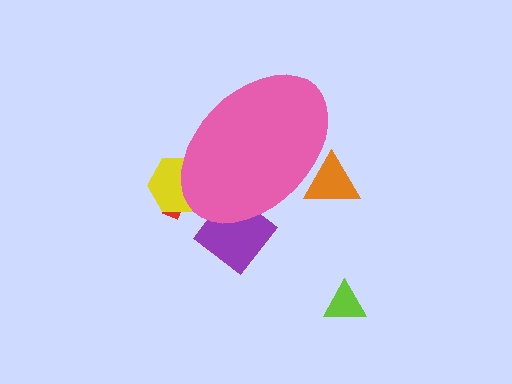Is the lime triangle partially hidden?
No, the lime triangle is fully visible.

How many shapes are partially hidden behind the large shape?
4 shapes are partially hidden.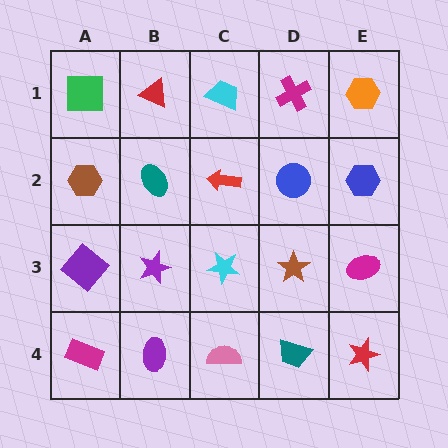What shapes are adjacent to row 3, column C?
A red arrow (row 2, column C), a pink semicircle (row 4, column C), a purple star (row 3, column B), a brown star (row 3, column D).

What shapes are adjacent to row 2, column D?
A magenta cross (row 1, column D), a brown star (row 3, column D), a red arrow (row 2, column C), a blue hexagon (row 2, column E).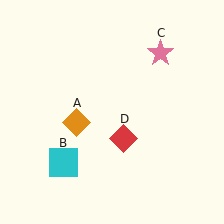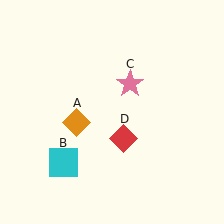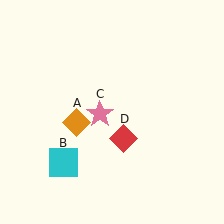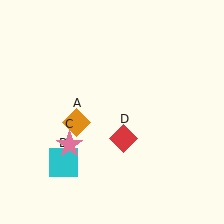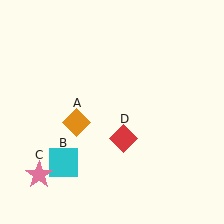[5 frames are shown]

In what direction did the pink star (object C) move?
The pink star (object C) moved down and to the left.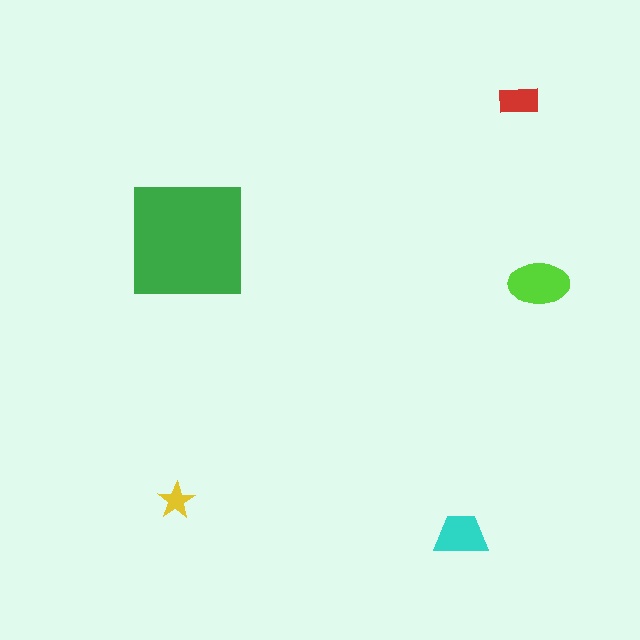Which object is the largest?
The green square.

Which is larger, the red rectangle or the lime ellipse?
The lime ellipse.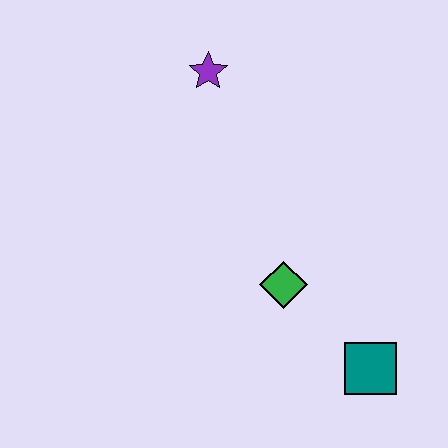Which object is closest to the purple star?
The green diamond is closest to the purple star.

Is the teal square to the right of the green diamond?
Yes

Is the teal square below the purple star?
Yes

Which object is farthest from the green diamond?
The purple star is farthest from the green diamond.